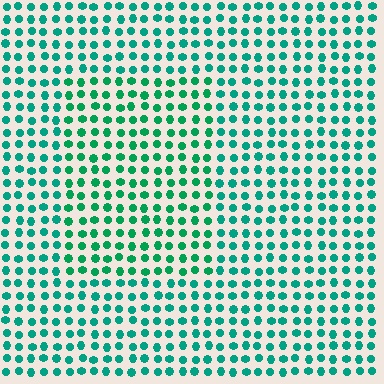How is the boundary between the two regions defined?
The boundary is defined purely by a slight shift in hue (about 18 degrees). Spacing, size, and orientation are identical on both sides.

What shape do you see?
I see a rectangle.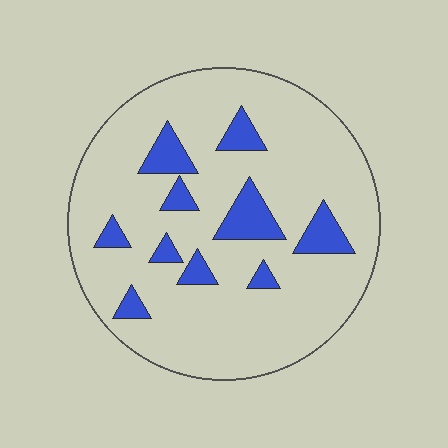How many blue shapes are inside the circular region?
10.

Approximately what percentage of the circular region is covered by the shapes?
Approximately 15%.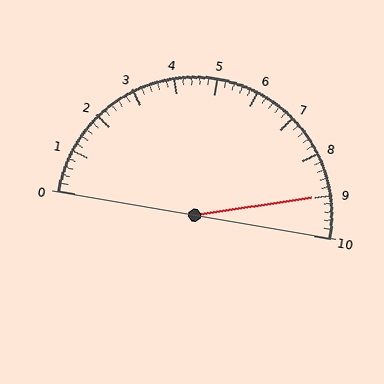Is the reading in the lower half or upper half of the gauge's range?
The reading is in the upper half of the range (0 to 10).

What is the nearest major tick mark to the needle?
The nearest major tick mark is 9.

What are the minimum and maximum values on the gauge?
The gauge ranges from 0 to 10.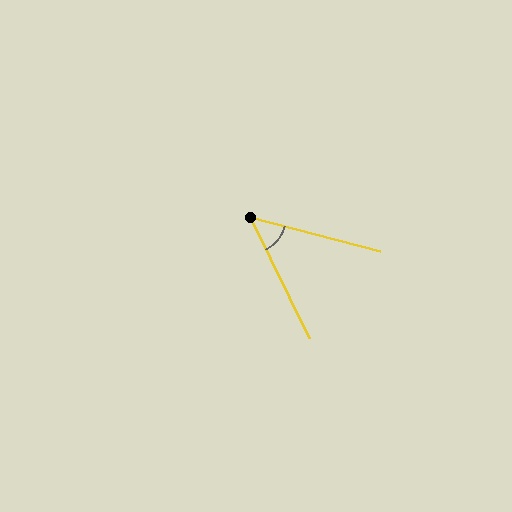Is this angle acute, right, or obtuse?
It is acute.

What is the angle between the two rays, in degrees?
Approximately 49 degrees.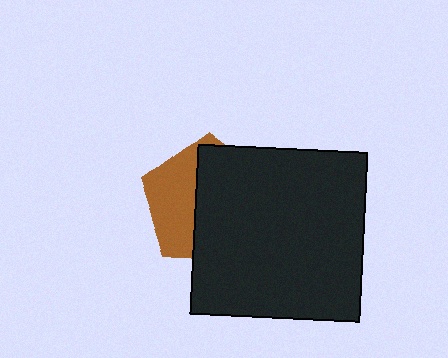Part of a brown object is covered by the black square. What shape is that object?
It is a pentagon.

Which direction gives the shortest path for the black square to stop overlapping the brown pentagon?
Moving right gives the shortest separation.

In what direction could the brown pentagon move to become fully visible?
The brown pentagon could move left. That would shift it out from behind the black square entirely.